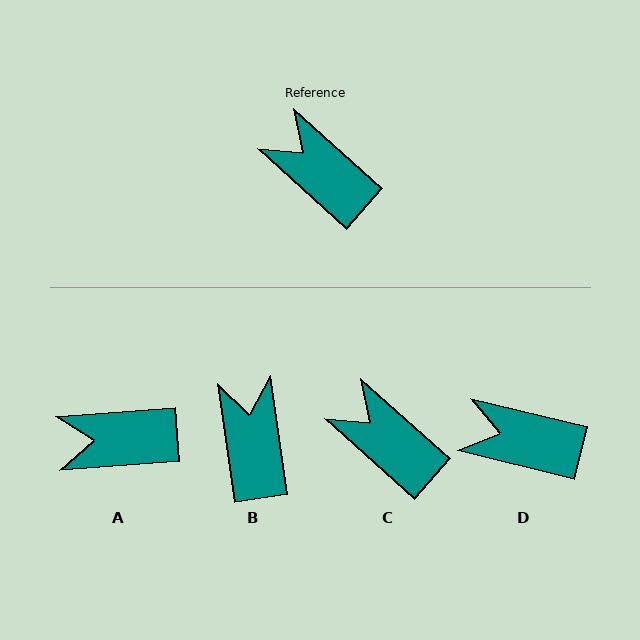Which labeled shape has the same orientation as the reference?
C.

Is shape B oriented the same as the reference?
No, it is off by about 40 degrees.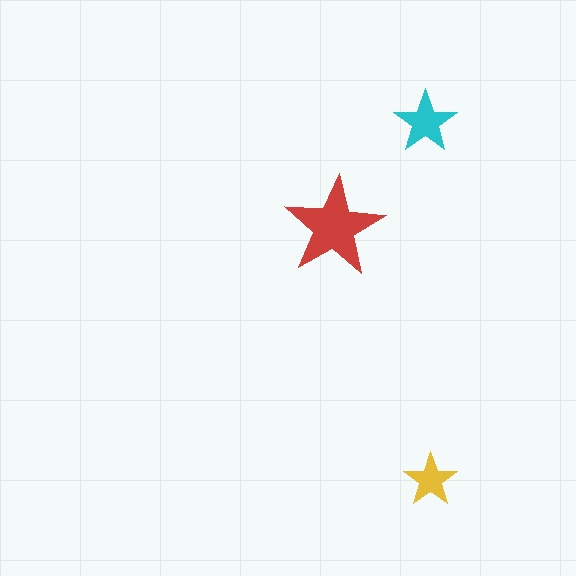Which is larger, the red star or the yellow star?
The red one.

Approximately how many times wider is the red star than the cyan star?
About 1.5 times wider.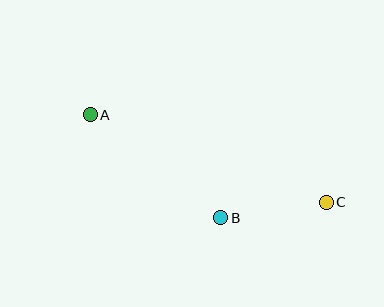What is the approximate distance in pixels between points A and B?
The distance between A and B is approximately 166 pixels.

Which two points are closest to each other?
Points B and C are closest to each other.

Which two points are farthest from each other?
Points A and C are farthest from each other.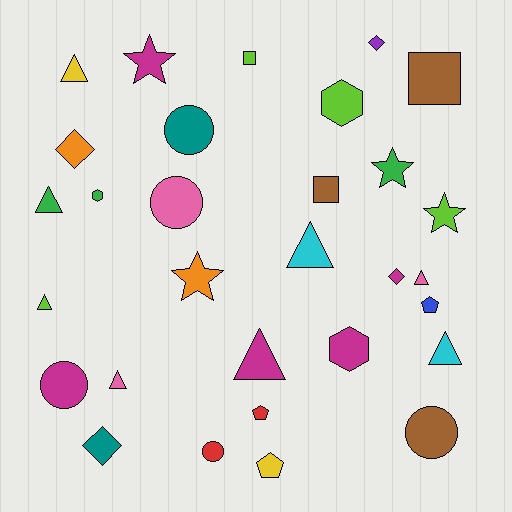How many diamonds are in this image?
There are 4 diamonds.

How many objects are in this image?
There are 30 objects.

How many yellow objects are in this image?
There are 2 yellow objects.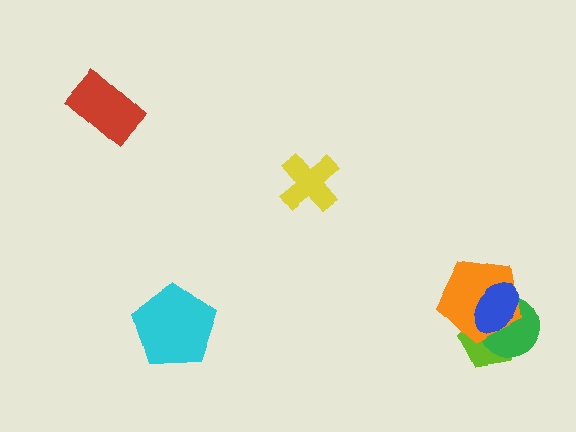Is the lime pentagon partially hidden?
Yes, it is partially covered by another shape.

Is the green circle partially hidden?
Yes, it is partially covered by another shape.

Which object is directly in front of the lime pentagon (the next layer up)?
The green circle is directly in front of the lime pentagon.